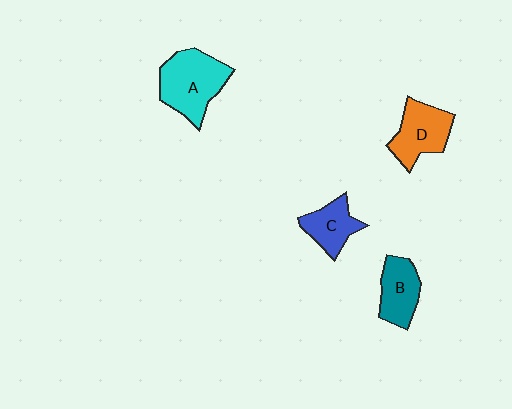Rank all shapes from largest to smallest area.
From largest to smallest: A (cyan), D (orange), B (teal), C (blue).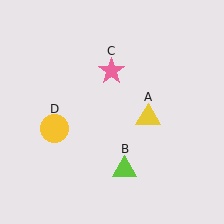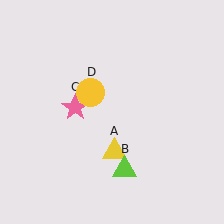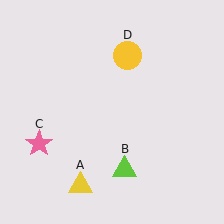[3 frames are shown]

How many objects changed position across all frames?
3 objects changed position: yellow triangle (object A), pink star (object C), yellow circle (object D).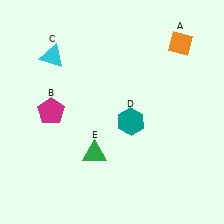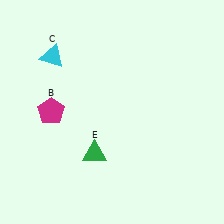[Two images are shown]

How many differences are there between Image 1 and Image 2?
There are 2 differences between the two images.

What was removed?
The orange diamond (A), the teal hexagon (D) were removed in Image 2.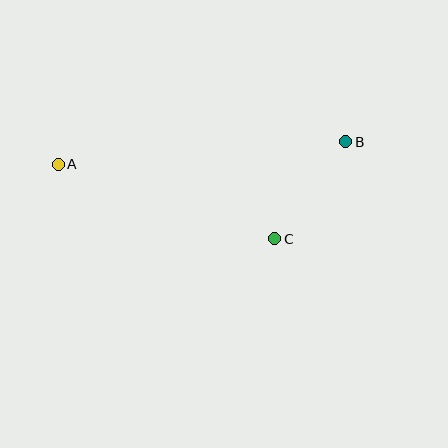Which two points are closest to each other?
Points B and C are closest to each other.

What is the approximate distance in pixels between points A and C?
The distance between A and C is approximately 229 pixels.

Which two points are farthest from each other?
Points A and B are farthest from each other.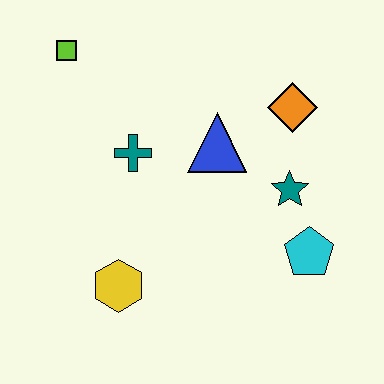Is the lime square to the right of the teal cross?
No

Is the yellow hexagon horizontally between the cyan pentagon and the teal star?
No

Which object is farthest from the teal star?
The lime square is farthest from the teal star.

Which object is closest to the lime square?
The teal cross is closest to the lime square.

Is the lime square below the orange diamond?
No